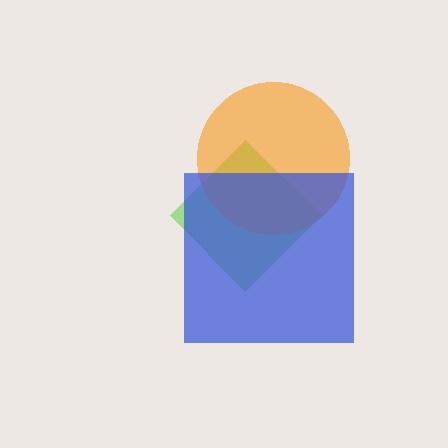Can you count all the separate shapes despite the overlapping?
Yes, there are 3 separate shapes.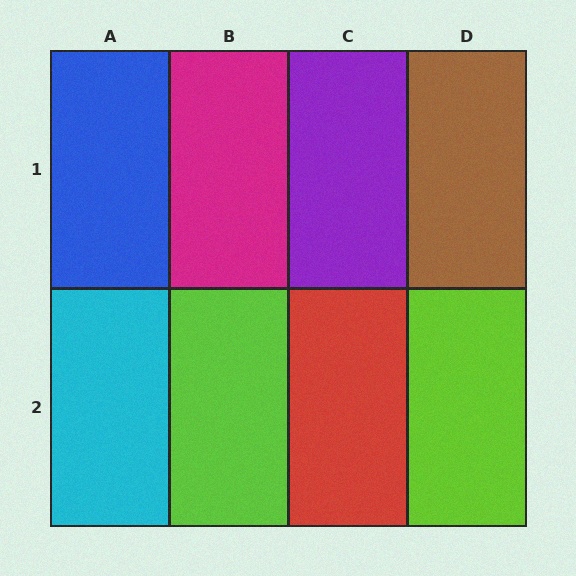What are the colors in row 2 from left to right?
Cyan, lime, red, lime.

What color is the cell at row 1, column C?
Purple.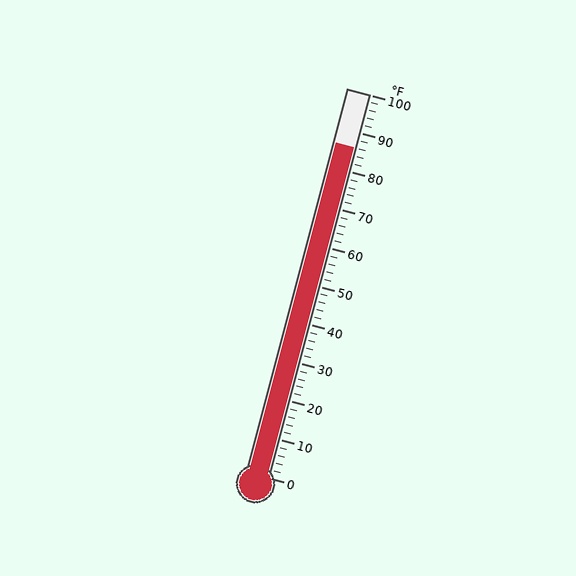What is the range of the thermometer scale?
The thermometer scale ranges from 0°F to 100°F.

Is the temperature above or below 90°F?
The temperature is below 90°F.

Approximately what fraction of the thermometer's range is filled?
The thermometer is filled to approximately 85% of its range.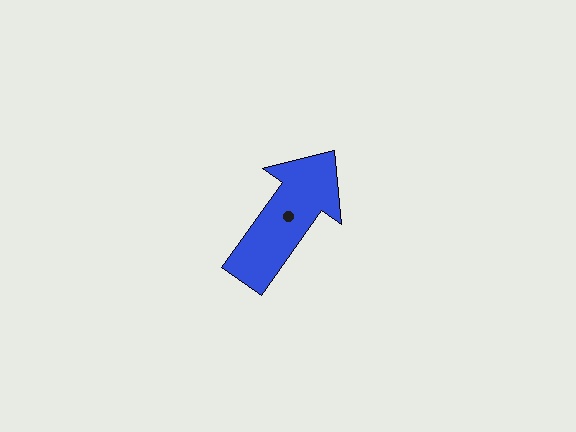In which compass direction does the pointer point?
Northeast.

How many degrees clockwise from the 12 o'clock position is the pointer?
Approximately 35 degrees.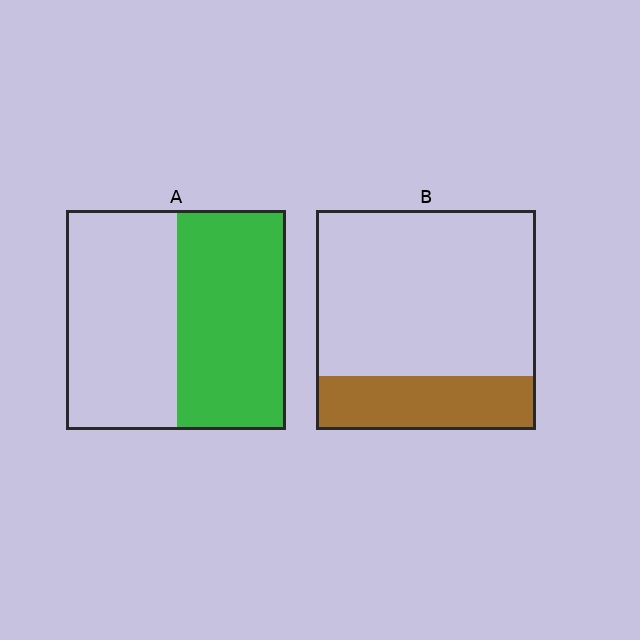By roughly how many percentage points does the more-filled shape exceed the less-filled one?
By roughly 25 percentage points (A over B).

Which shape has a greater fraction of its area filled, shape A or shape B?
Shape A.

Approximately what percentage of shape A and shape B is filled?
A is approximately 50% and B is approximately 25%.